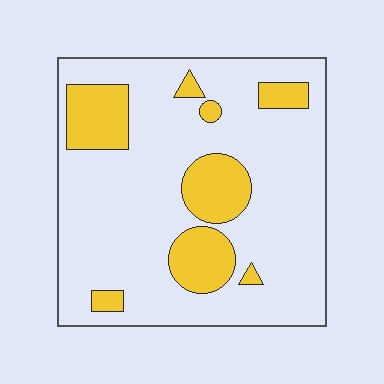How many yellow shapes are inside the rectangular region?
8.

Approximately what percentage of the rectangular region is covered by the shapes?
Approximately 20%.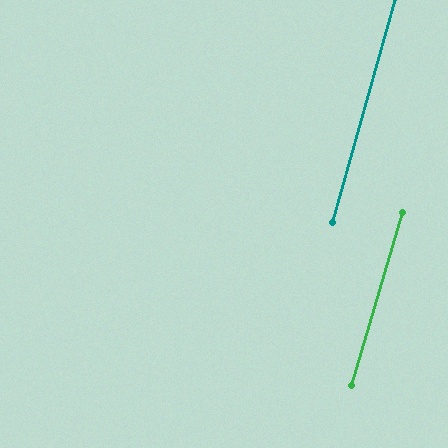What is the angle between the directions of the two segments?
Approximately 1 degree.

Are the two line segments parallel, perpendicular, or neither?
Parallel — their directions differ by only 0.6°.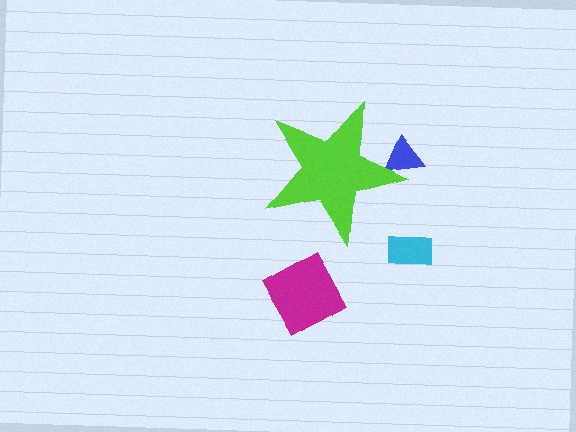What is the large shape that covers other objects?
A lime star.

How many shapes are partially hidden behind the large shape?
1 shape is partially hidden.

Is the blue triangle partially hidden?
Yes, the blue triangle is partially hidden behind the lime star.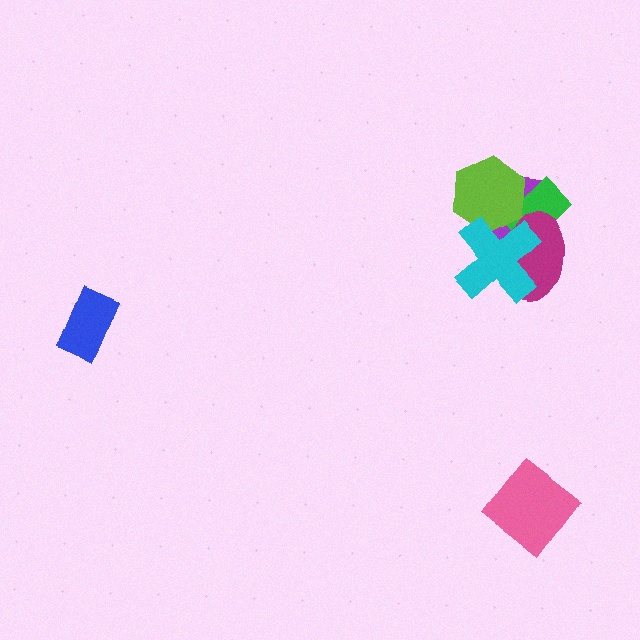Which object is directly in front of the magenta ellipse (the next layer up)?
The lime hexagon is directly in front of the magenta ellipse.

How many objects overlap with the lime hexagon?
4 objects overlap with the lime hexagon.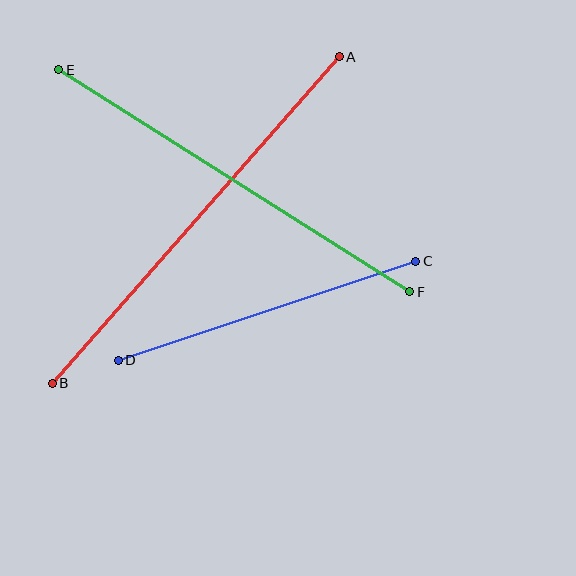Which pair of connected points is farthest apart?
Points A and B are farthest apart.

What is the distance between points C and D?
The distance is approximately 313 pixels.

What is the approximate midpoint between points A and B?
The midpoint is at approximately (196, 220) pixels.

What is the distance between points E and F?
The distance is approximately 415 pixels.